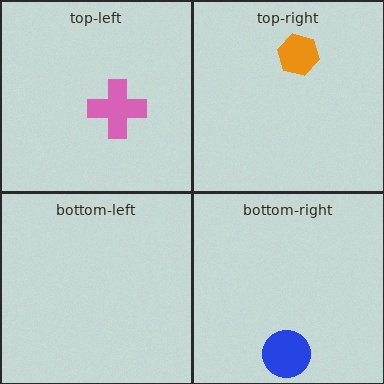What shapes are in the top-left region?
The pink cross.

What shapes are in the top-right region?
The orange hexagon.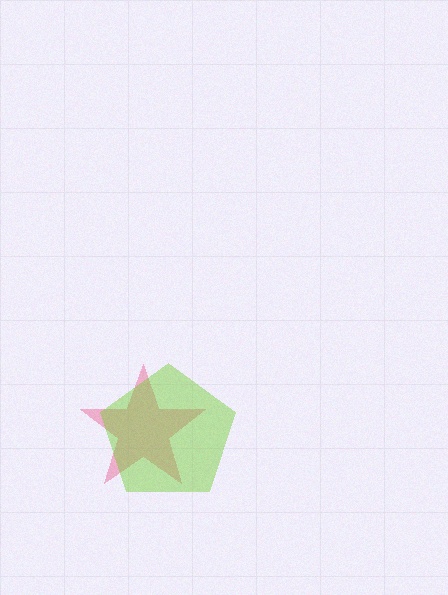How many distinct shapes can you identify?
There are 2 distinct shapes: a pink star, a lime pentagon.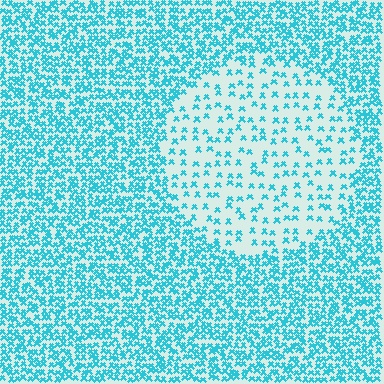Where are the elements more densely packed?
The elements are more densely packed outside the circle boundary.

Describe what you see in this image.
The image contains small cyan elements arranged at two different densities. A circle-shaped region is visible where the elements are less densely packed than the surrounding area.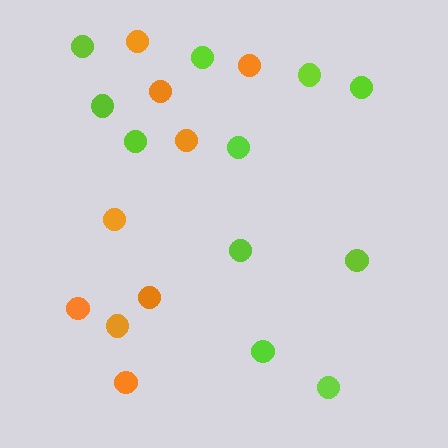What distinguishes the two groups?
There are 2 groups: one group of lime circles (11) and one group of orange circles (9).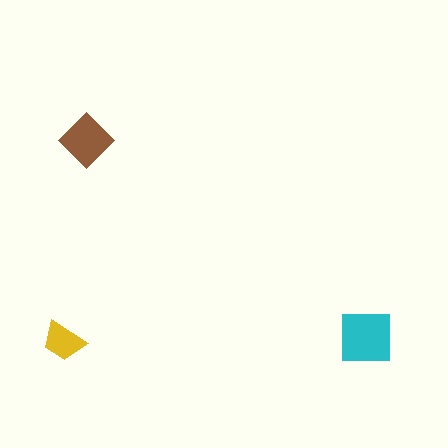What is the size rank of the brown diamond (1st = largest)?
2nd.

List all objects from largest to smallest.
The cyan square, the brown diamond, the yellow trapezoid.